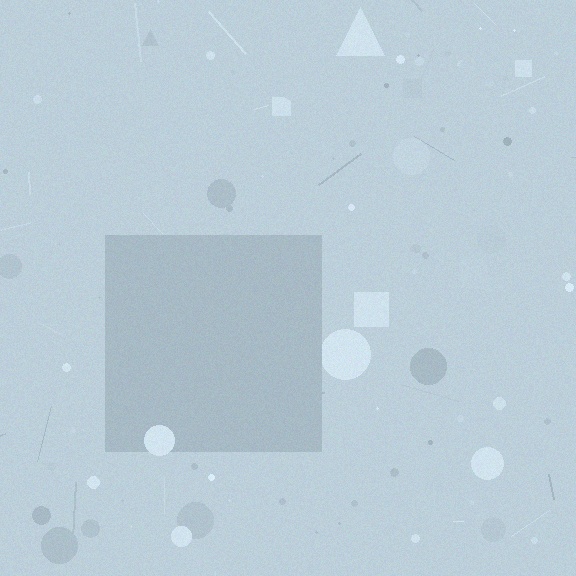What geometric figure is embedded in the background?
A square is embedded in the background.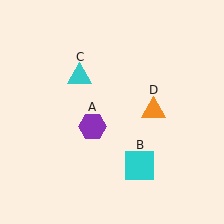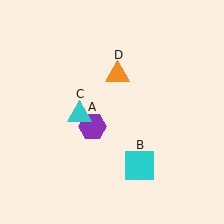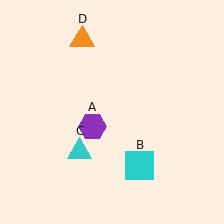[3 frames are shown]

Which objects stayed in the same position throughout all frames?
Purple hexagon (object A) and cyan square (object B) remained stationary.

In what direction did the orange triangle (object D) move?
The orange triangle (object D) moved up and to the left.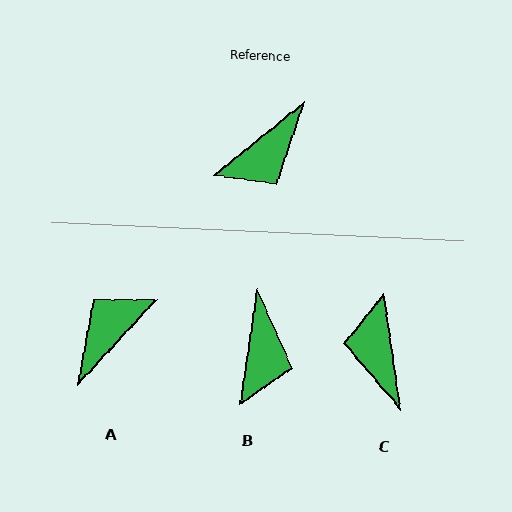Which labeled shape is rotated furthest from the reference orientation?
A, about 171 degrees away.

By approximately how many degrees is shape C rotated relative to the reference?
Approximately 121 degrees clockwise.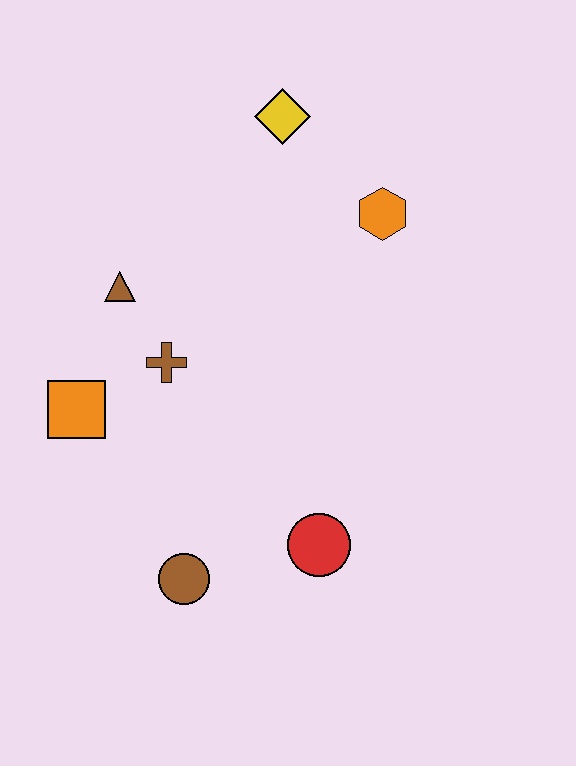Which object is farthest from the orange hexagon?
The brown circle is farthest from the orange hexagon.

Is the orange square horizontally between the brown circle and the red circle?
No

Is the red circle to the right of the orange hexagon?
No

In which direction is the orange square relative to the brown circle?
The orange square is above the brown circle.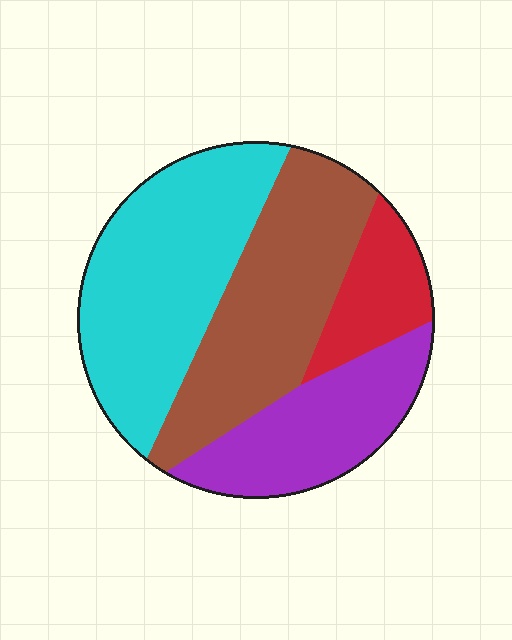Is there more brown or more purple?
Brown.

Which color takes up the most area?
Cyan, at roughly 35%.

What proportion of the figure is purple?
Purple takes up between a sixth and a third of the figure.